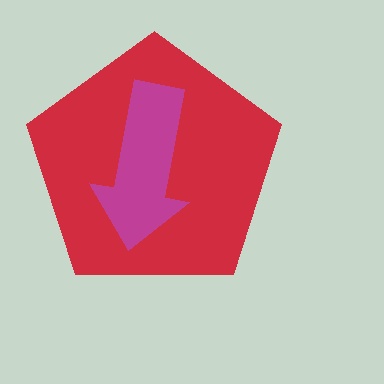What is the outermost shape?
The red pentagon.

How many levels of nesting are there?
2.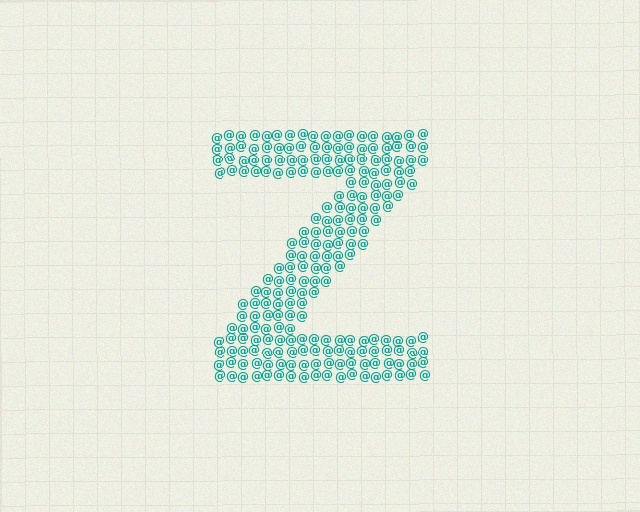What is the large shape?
The large shape is the letter Z.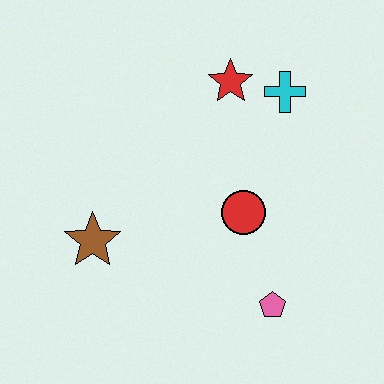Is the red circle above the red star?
No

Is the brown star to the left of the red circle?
Yes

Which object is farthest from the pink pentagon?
The red star is farthest from the pink pentagon.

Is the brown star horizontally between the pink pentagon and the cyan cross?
No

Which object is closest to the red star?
The cyan cross is closest to the red star.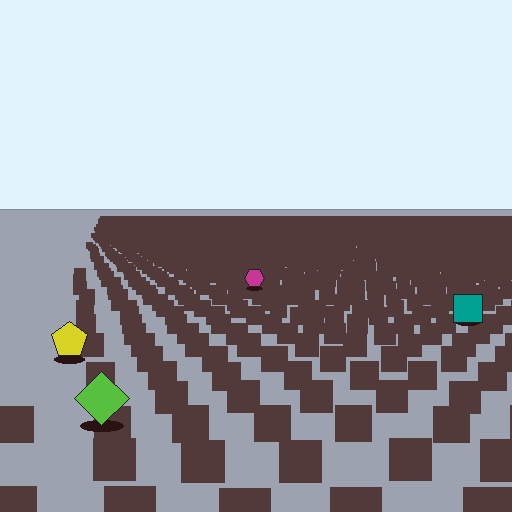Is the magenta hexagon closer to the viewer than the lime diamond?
No. The lime diamond is closer — you can tell from the texture gradient: the ground texture is coarser near it.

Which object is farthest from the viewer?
The magenta hexagon is farthest from the viewer. It appears smaller and the ground texture around it is denser.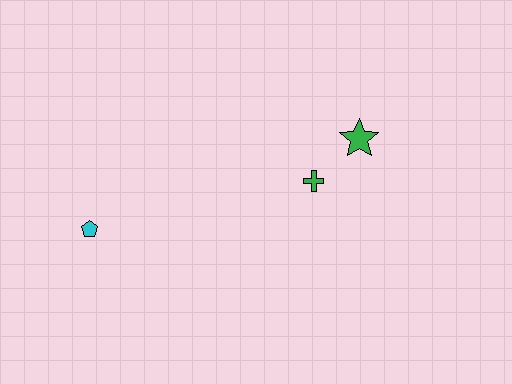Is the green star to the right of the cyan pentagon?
Yes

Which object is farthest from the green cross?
The cyan pentagon is farthest from the green cross.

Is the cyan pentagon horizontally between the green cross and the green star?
No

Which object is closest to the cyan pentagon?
The green cross is closest to the cyan pentagon.